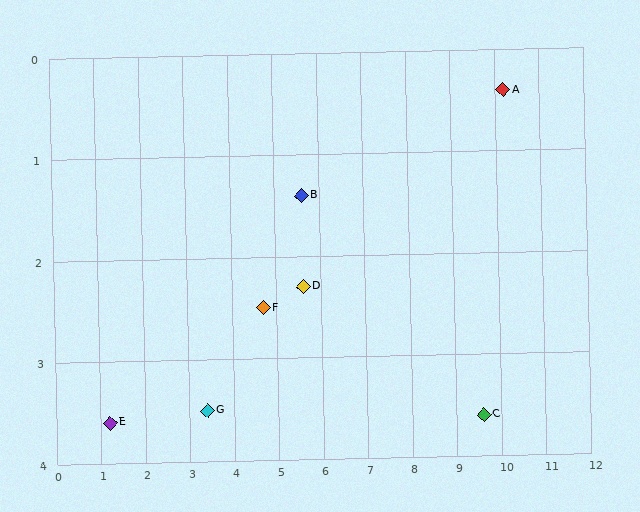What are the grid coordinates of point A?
Point A is at approximately (10.2, 0.4).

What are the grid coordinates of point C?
Point C is at approximately (9.6, 3.6).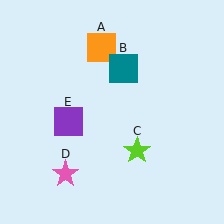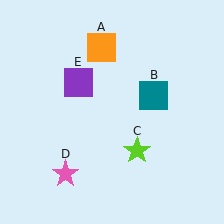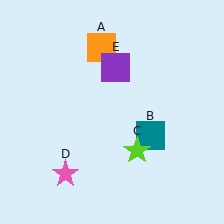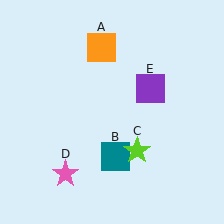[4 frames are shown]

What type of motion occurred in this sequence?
The teal square (object B), purple square (object E) rotated clockwise around the center of the scene.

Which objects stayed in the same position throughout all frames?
Orange square (object A) and lime star (object C) and pink star (object D) remained stationary.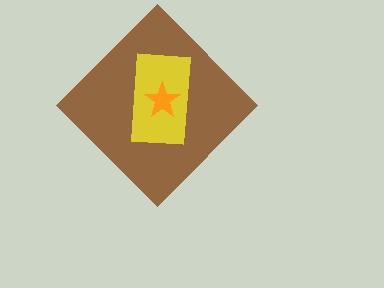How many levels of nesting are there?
3.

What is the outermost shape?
The brown diamond.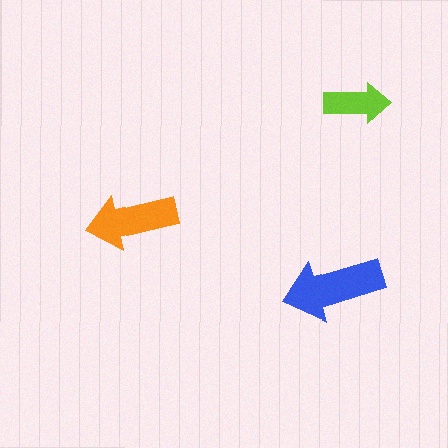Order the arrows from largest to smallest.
the blue one, the orange one, the lime one.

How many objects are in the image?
There are 3 objects in the image.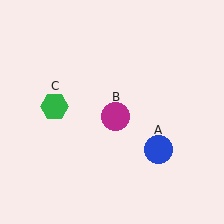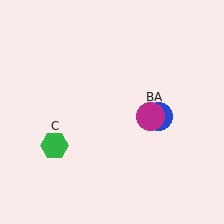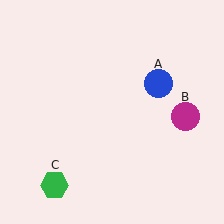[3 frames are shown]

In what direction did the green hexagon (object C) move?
The green hexagon (object C) moved down.